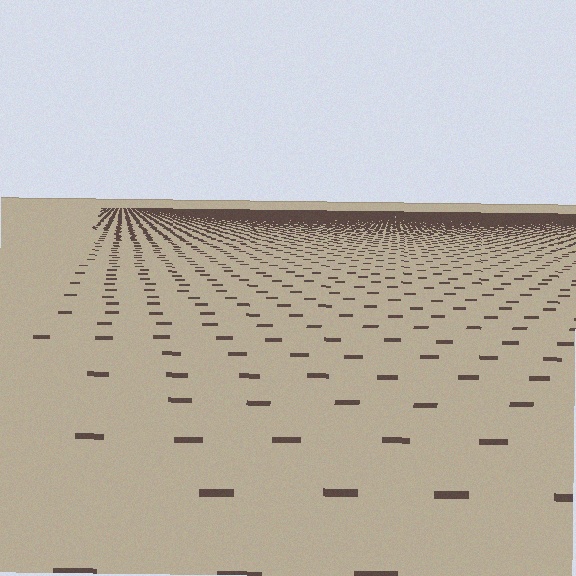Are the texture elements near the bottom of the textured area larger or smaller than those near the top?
Larger. Near the bottom, elements are closer to the viewer and appear at a bigger on-screen size.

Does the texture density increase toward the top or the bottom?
Density increases toward the top.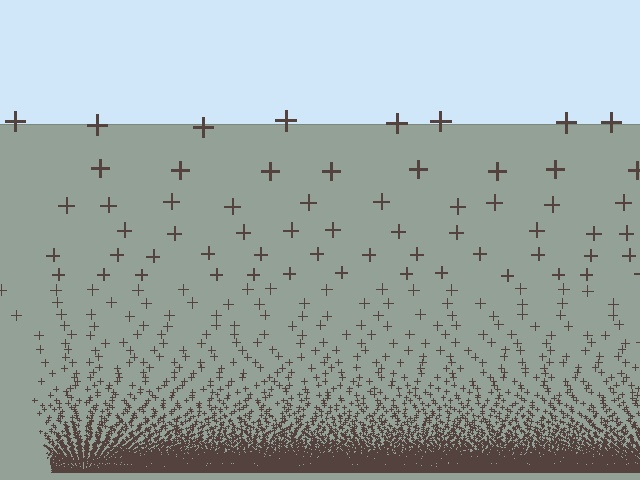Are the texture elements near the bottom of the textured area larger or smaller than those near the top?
Smaller. The gradient is inverted — elements near the bottom are smaller and denser.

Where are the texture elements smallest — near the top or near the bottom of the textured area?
Near the bottom.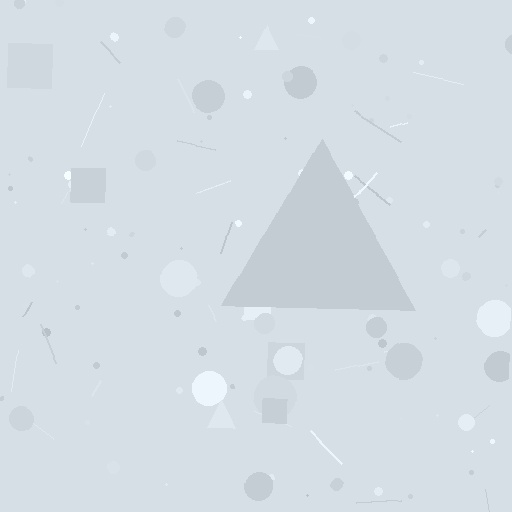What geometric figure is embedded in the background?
A triangle is embedded in the background.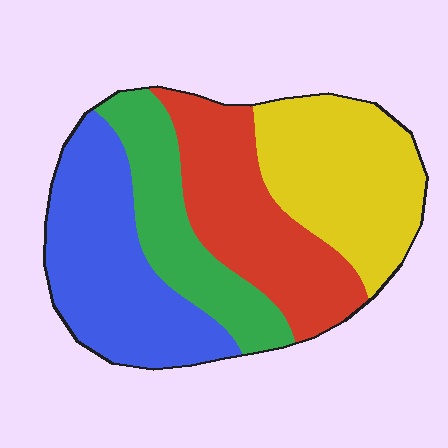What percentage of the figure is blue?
Blue covers about 30% of the figure.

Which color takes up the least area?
Green, at roughly 20%.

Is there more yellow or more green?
Yellow.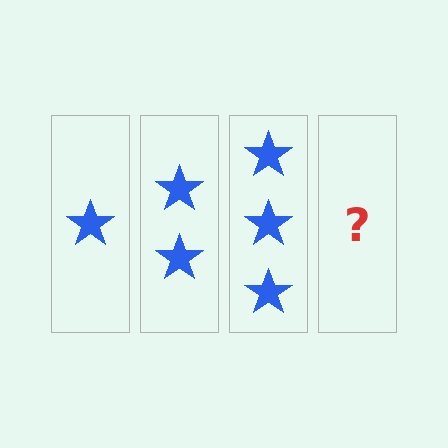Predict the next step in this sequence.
The next step is 4 stars.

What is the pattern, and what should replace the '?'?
The pattern is that each step adds one more star. The '?' should be 4 stars.